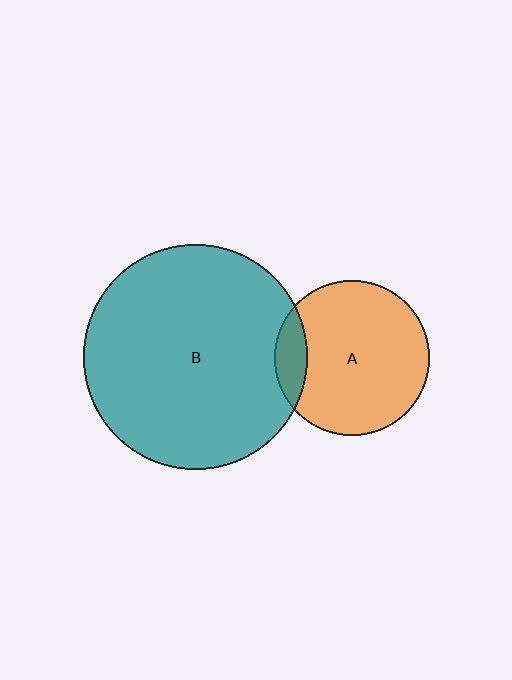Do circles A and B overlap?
Yes.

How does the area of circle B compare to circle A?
Approximately 2.1 times.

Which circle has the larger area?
Circle B (teal).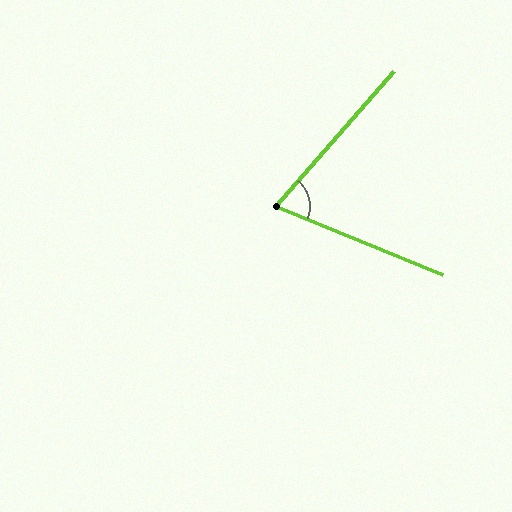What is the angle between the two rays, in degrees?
Approximately 71 degrees.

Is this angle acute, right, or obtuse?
It is acute.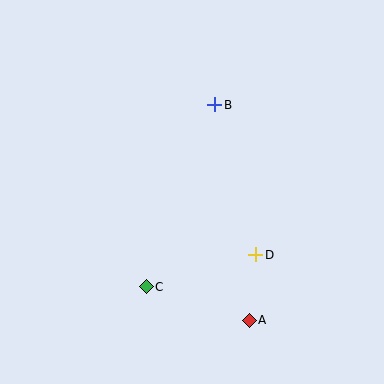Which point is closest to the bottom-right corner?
Point A is closest to the bottom-right corner.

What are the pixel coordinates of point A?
Point A is at (249, 320).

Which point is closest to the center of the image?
Point D at (256, 255) is closest to the center.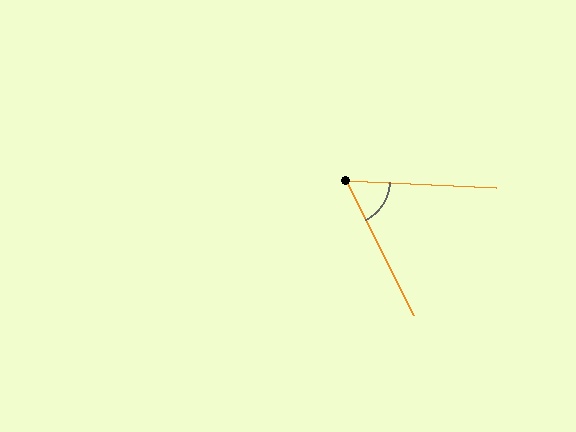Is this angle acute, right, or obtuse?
It is acute.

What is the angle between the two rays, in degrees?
Approximately 61 degrees.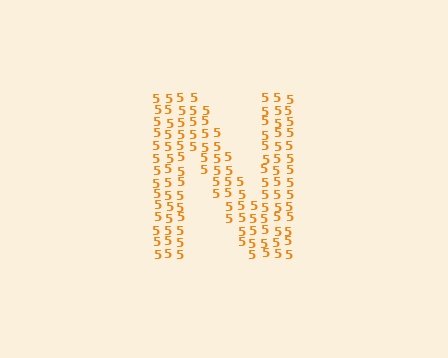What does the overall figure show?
The overall figure shows the letter N.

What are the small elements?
The small elements are digit 5's.